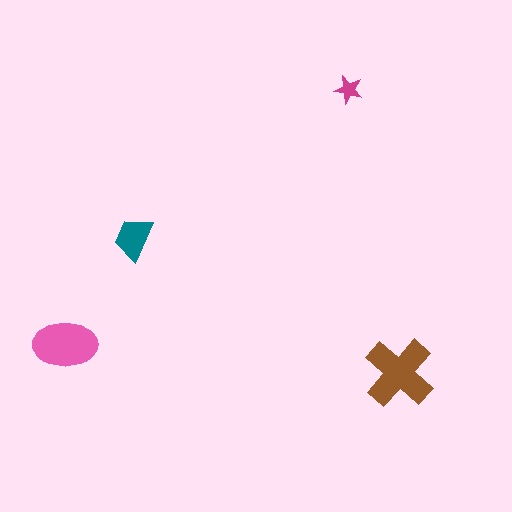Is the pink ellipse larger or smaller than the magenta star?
Larger.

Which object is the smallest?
The magenta star.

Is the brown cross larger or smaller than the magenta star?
Larger.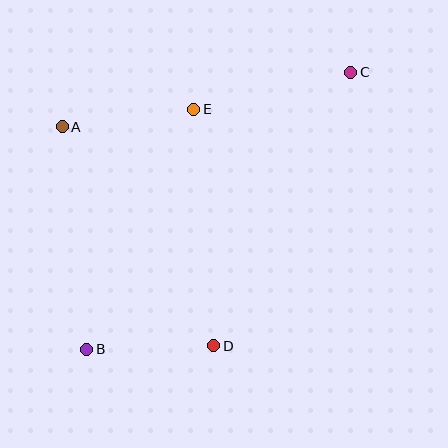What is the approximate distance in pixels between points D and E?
The distance between D and E is approximately 237 pixels.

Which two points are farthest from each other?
Points B and C are farthest from each other.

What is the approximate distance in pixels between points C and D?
The distance between C and D is approximately 306 pixels.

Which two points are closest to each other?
Points B and D are closest to each other.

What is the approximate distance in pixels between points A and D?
The distance between A and D is approximately 266 pixels.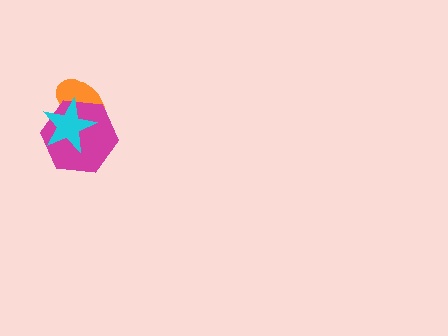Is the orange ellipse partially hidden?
Yes, it is partially covered by another shape.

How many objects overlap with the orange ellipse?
2 objects overlap with the orange ellipse.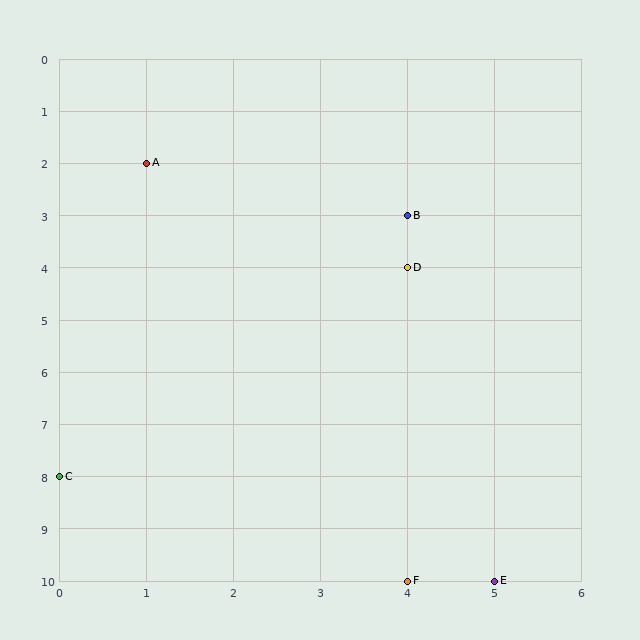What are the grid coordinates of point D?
Point D is at grid coordinates (4, 4).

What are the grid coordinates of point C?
Point C is at grid coordinates (0, 8).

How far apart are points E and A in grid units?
Points E and A are 4 columns and 8 rows apart (about 8.9 grid units diagonally).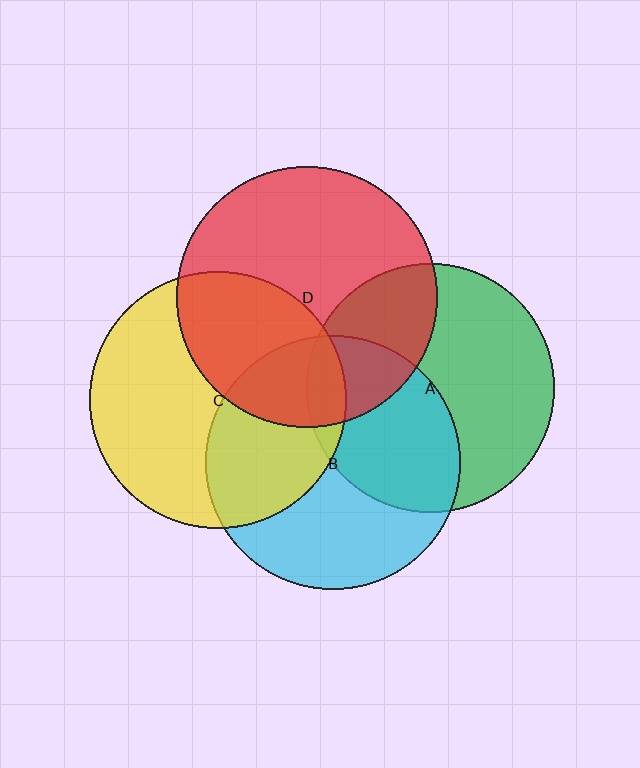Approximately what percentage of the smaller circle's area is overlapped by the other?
Approximately 10%.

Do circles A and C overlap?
Yes.